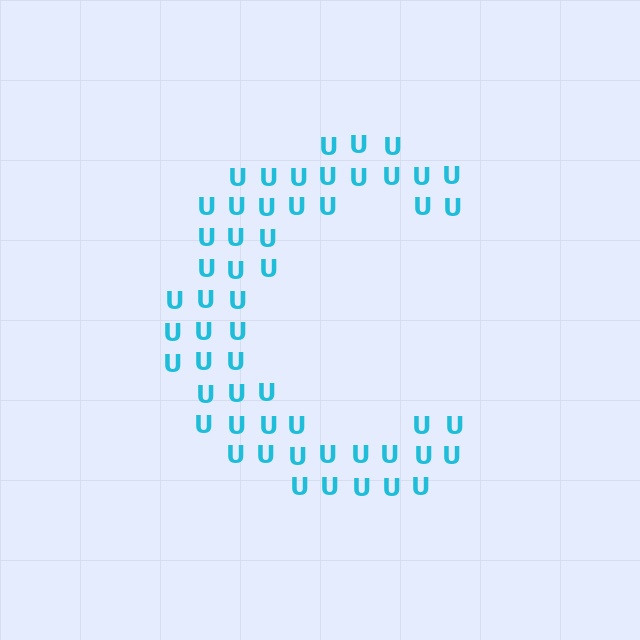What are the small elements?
The small elements are letter U's.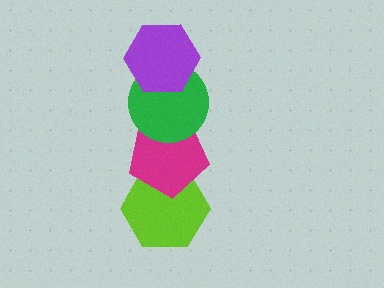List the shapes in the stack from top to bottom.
From top to bottom: the purple hexagon, the green circle, the magenta pentagon, the lime hexagon.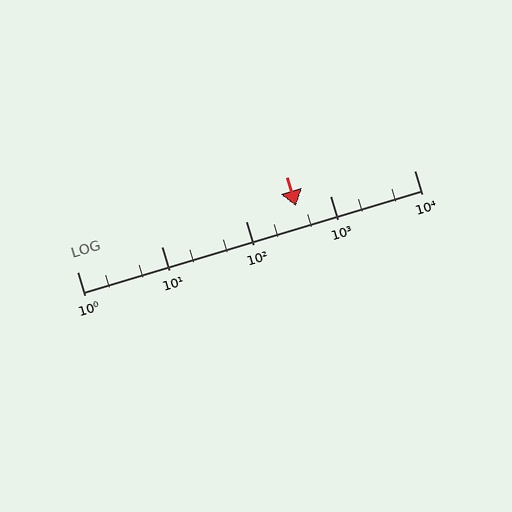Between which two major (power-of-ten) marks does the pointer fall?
The pointer is between 100 and 1000.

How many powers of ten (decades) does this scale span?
The scale spans 4 decades, from 1 to 10000.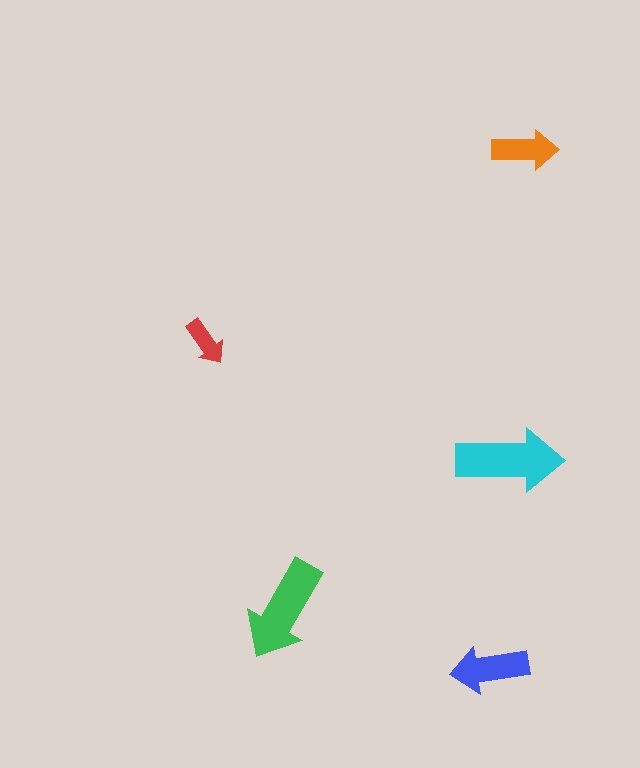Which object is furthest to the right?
The orange arrow is rightmost.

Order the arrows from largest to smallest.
the cyan one, the green one, the blue one, the orange one, the red one.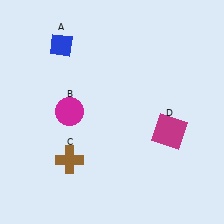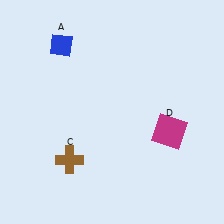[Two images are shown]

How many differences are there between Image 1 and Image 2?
There is 1 difference between the two images.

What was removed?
The magenta circle (B) was removed in Image 2.